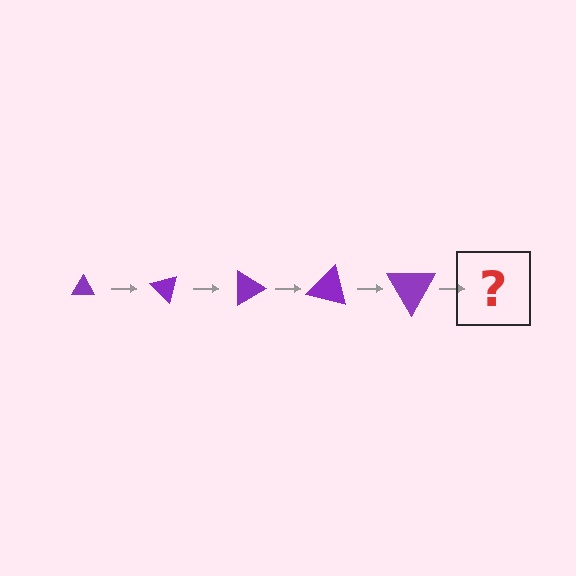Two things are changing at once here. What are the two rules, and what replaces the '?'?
The two rules are that the triangle grows larger each step and it rotates 45 degrees each step. The '?' should be a triangle, larger than the previous one and rotated 225 degrees from the start.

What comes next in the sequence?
The next element should be a triangle, larger than the previous one and rotated 225 degrees from the start.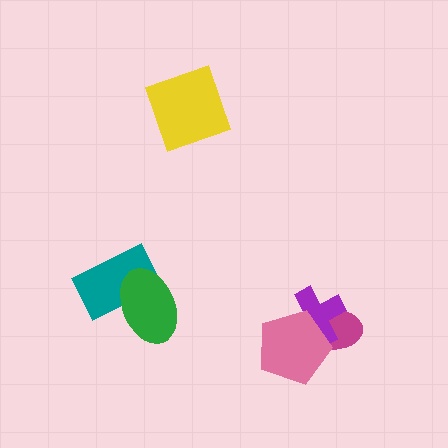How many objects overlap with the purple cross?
2 objects overlap with the purple cross.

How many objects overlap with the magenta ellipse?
2 objects overlap with the magenta ellipse.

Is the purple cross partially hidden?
Yes, it is partially covered by another shape.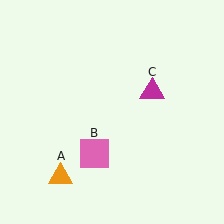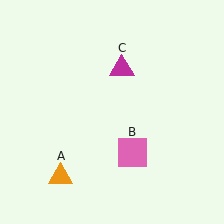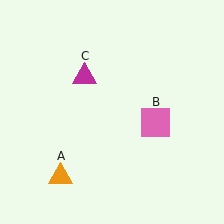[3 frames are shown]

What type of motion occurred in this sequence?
The pink square (object B), magenta triangle (object C) rotated counterclockwise around the center of the scene.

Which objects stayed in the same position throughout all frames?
Orange triangle (object A) remained stationary.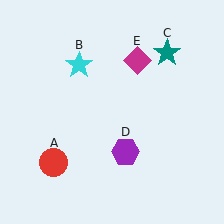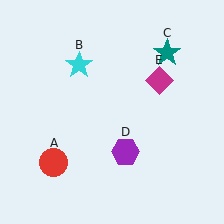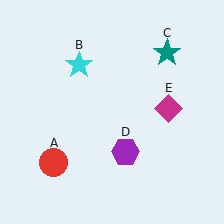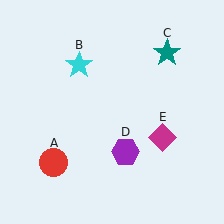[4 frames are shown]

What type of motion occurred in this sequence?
The magenta diamond (object E) rotated clockwise around the center of the scene.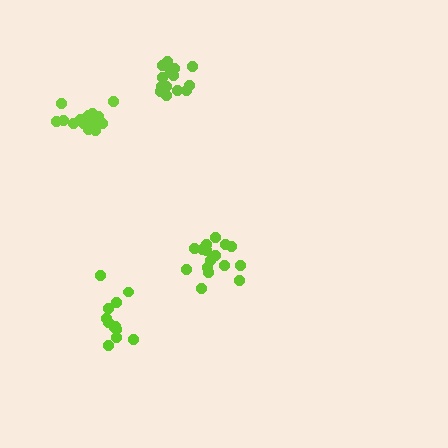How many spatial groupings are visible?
There are 4 spatial groupings.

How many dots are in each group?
Group 1: 15 dots, Group 2: 16 dots, Group 3: 14 dots, Group 4: 13 dots (58 total).